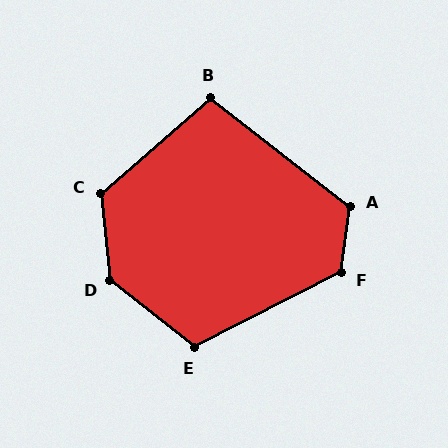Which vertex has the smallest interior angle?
B, at approximately 101 degrees.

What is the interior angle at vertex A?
Approximately 121 degrees (obtuse).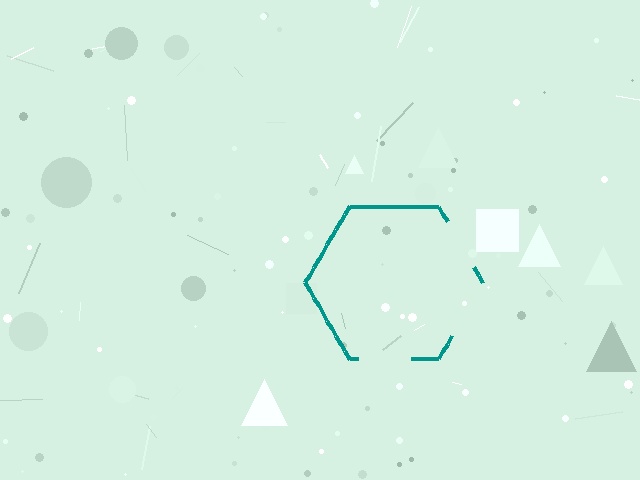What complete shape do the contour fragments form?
The contour fragments form a hexagon.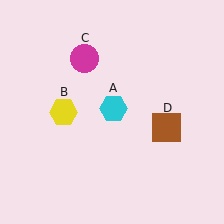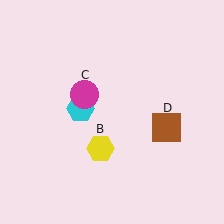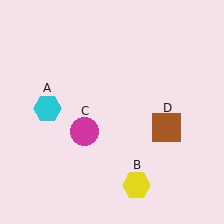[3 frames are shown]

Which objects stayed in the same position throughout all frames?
Brown square (object D) remained stationary.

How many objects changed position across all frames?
3 objects changed position: cyan hexagon (object A), yellow hexagon (object B), magenta circle (object C).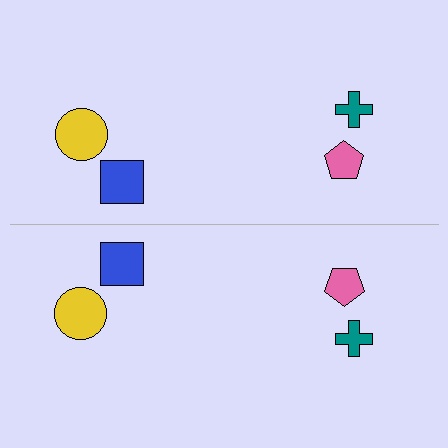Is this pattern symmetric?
Yes, this pattern has bilateral (reflection) symmetry.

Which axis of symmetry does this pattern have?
The pattern has a horizontal axis of symmetry running through the center of the image.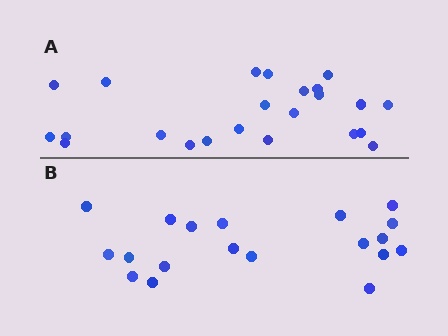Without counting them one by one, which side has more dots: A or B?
Region A (the top region) has more dots.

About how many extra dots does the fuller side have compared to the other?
Region A has about 4 more dots than region B.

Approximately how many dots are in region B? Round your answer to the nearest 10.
About 20 dots. (The exact count is 19, which rounds to 20.)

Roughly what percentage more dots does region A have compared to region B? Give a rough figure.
About 20% more.